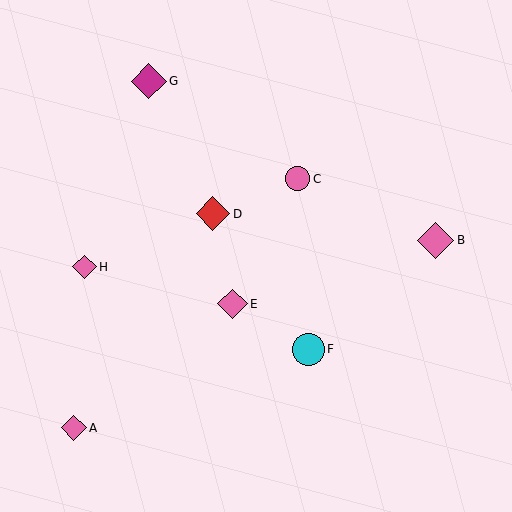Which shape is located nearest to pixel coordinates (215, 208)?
The red diamond (labeled D) at (213, 214) is nearest to that location.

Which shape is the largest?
The pink diamond (labeled B) is the largest.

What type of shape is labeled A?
Shape A is a pink diamond.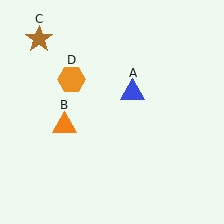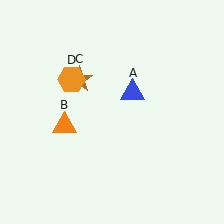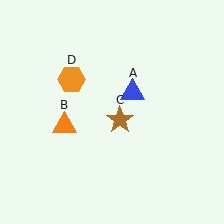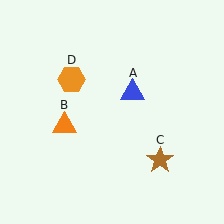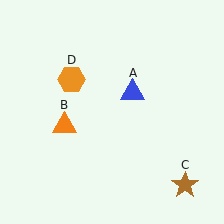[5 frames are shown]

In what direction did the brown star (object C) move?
The brown star (object C) moved down and to the right.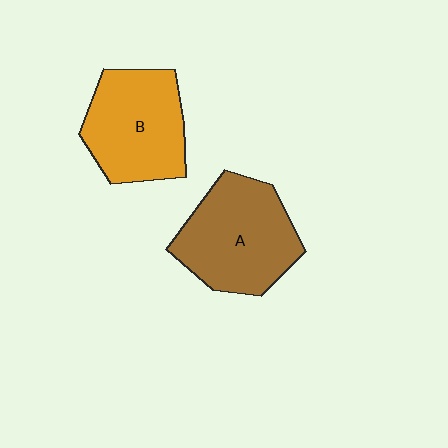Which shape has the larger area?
Shape A (brown).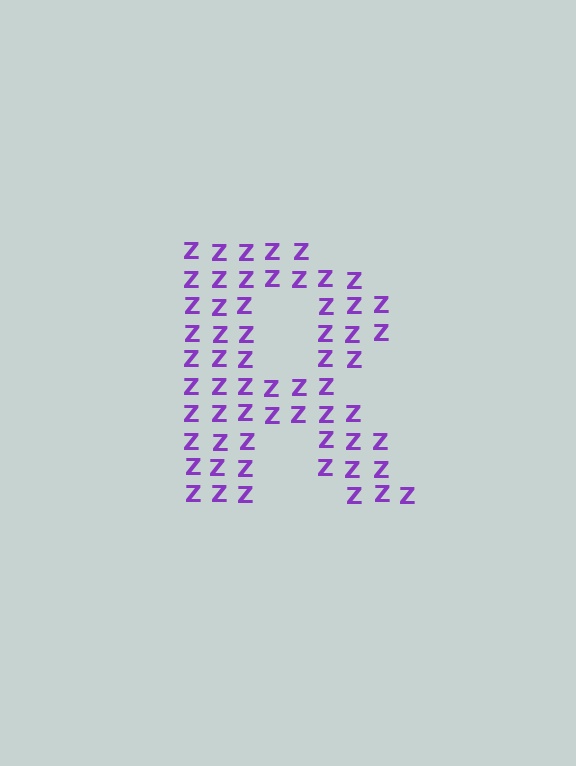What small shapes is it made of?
It is made of small letter Z's.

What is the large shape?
The large shape is the letter R.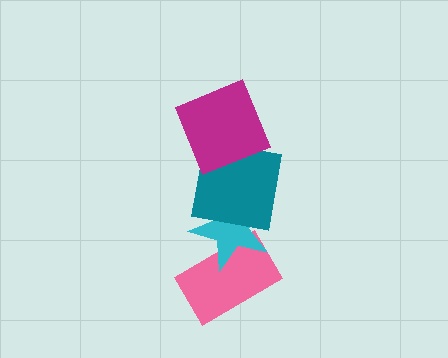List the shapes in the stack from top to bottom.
From top to bottom: the magenta square, the teal square, the cyan star, the pink rectangle.